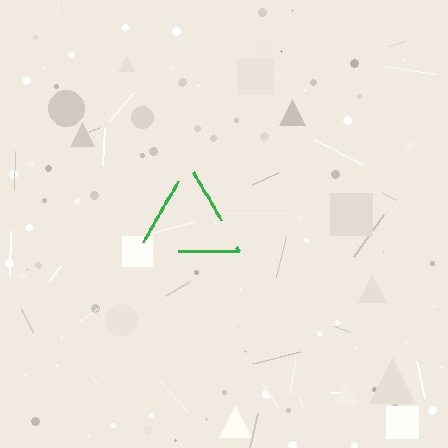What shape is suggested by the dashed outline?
The dashed outline suggests a triangle.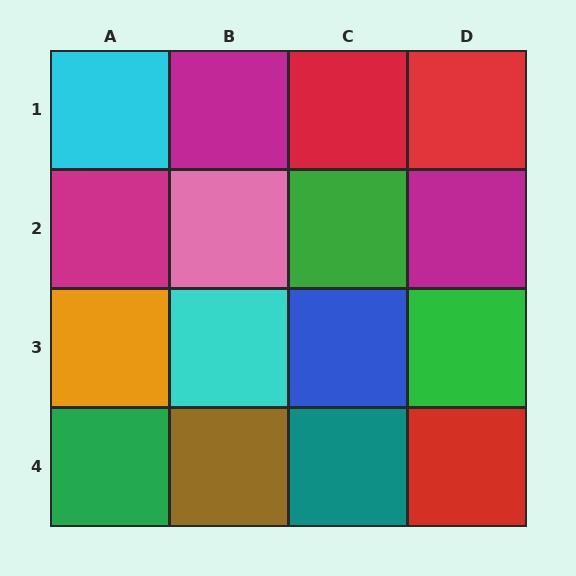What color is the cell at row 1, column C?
Red.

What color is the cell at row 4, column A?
Green.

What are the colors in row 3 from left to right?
Orange, cyan, blue, green.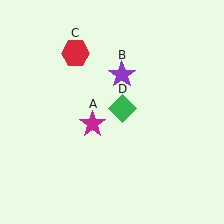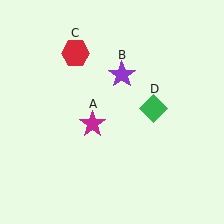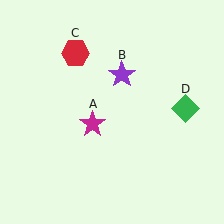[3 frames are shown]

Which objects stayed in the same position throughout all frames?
Magenta star (object A) and purple star (object B) and red hexagon (object C) remained stationary.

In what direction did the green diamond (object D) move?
The green diamond (object D) moved right.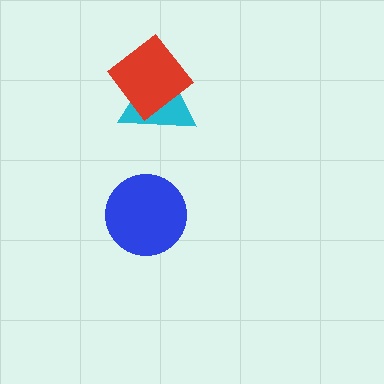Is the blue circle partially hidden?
No, no other shape covers it.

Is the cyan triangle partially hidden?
Yes, it is partially covered by another shape.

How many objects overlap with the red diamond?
1 object overlaps with the red diamond.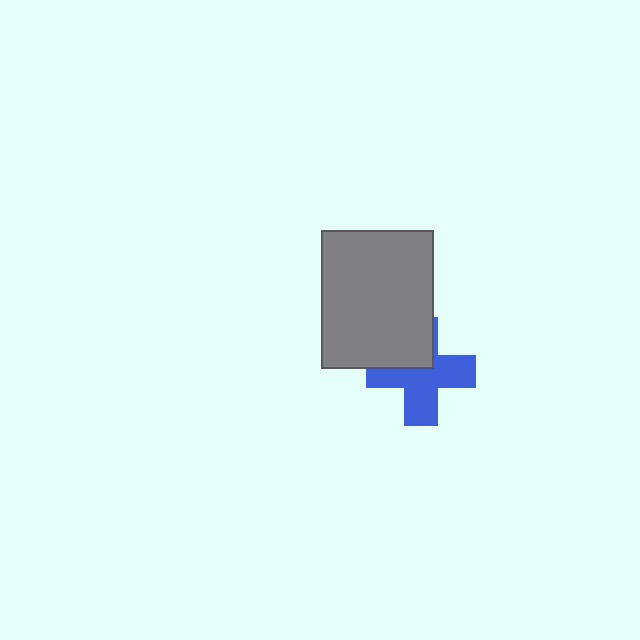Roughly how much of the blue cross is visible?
Most of it is visible (roughly 66%).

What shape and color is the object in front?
The object in front is a gray rectangle.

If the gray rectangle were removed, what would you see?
You would see the complete blue cross.